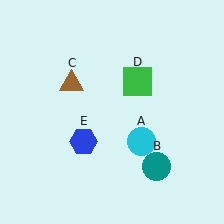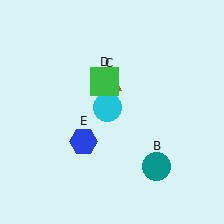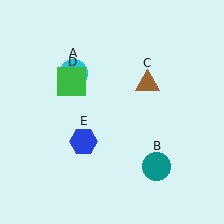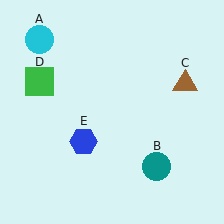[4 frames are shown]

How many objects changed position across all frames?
3 objects changed position: cyan circle (object A), brown triangle (object C), green square (object D).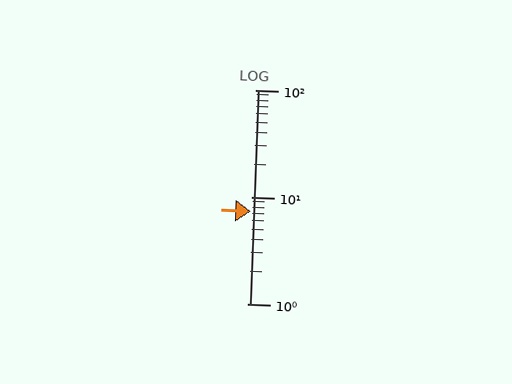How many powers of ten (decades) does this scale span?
The scale spans 2 decades, from 1 to 100.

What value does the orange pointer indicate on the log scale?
The pointer indicates approximately 7.3.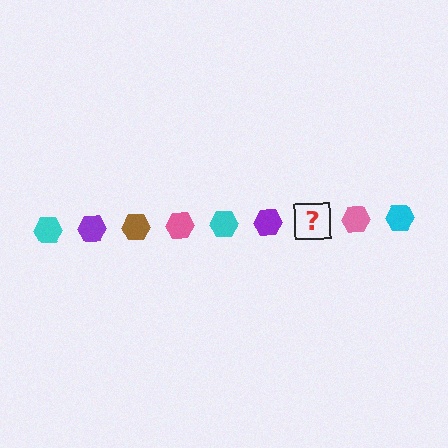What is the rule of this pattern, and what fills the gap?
The rule is that the pattern cycles through cyan, purple, brown, pink hexagons. The gap should be filled with a brown hexagon.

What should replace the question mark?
The question mark should be replaced with a brown hexagon.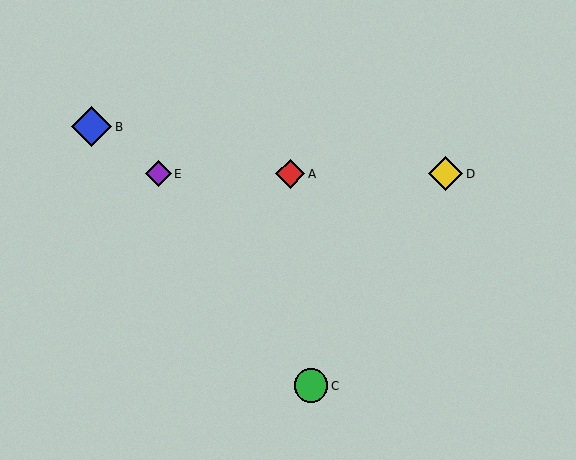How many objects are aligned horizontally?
3 objects (A, D, E) are aligned horizontally.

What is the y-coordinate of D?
Object D is at y≈174.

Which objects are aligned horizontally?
Objects A, D, E are aligned horizontally.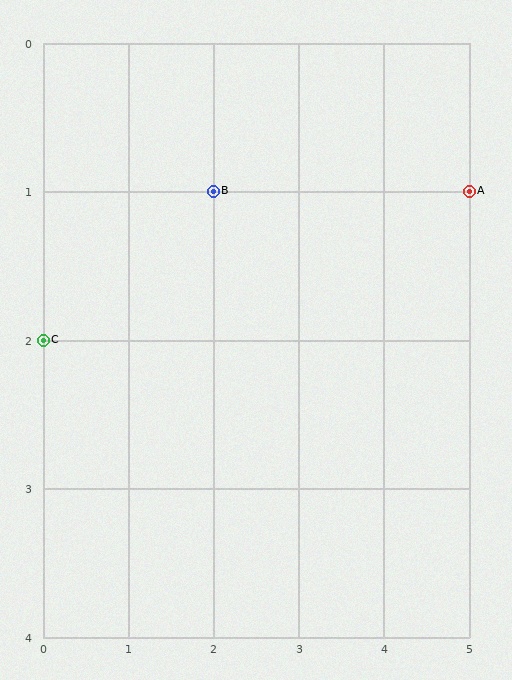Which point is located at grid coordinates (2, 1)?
Point B is at (2, 1).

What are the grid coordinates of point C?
Point C is at grid coordinates (0, 2).